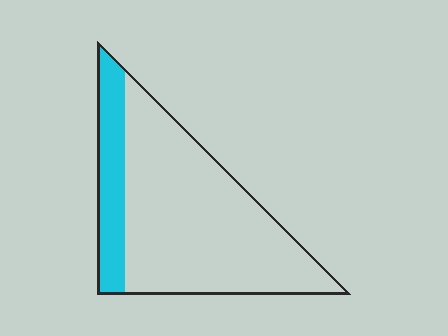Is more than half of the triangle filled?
No.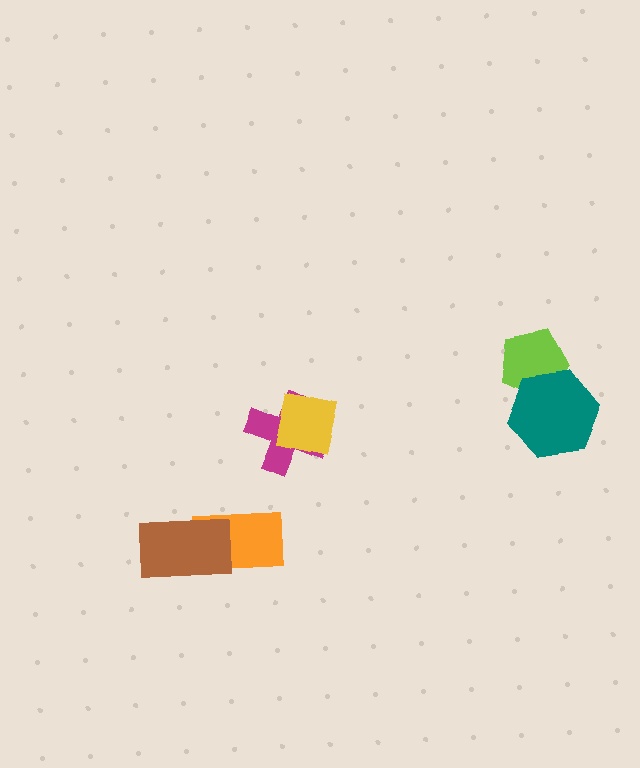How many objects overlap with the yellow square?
1 object overlaps with the yellow square.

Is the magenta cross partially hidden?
Yes, it is partially covered by another shape.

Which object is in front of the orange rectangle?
The brown rectangle is in front of the orange rectangle.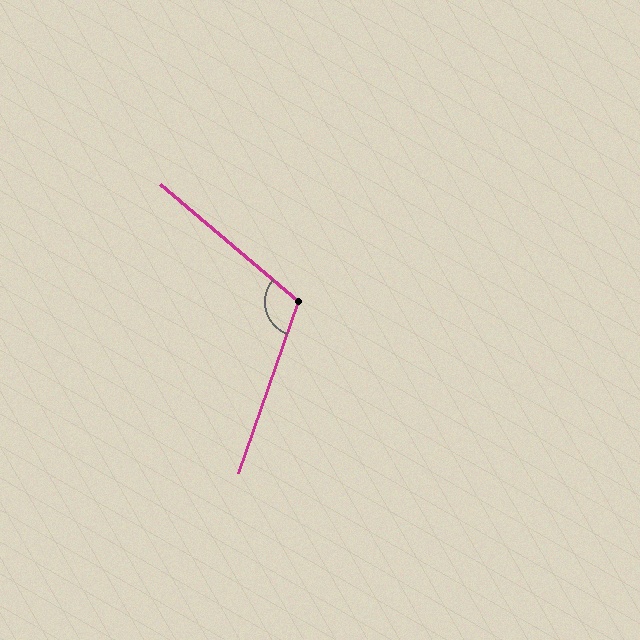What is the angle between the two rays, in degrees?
Approximately 111 degrees.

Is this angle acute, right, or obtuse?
It is obtuse.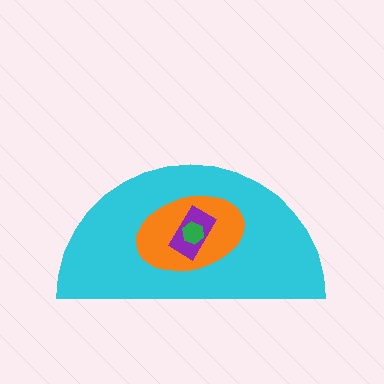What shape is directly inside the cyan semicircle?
The orange ellipse.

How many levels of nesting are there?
4.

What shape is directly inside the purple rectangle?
The green hexagon.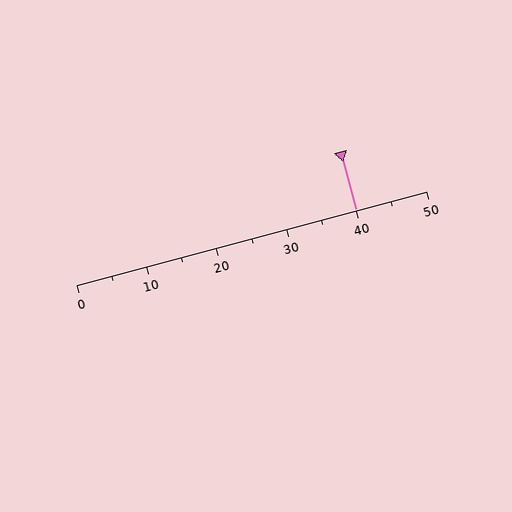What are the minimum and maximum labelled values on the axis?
The axis runs from 0 to 50.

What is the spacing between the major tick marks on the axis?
The major ticks are spaced 10 apart.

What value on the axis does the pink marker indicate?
The marker indicates approximately 40.